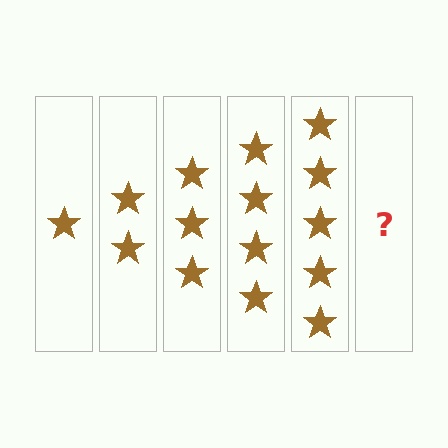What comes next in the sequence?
The next element should be 6 stars.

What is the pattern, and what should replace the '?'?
The pattern is that each step adds one more star. The '?' should be 6 stars.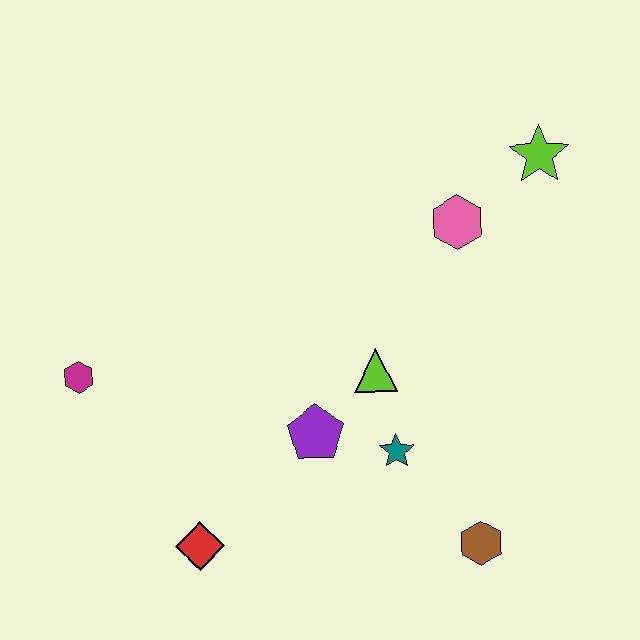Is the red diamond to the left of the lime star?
Yes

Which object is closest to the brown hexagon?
The teal star is closest to the brown hexagon.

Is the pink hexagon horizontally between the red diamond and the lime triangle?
No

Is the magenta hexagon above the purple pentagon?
Yes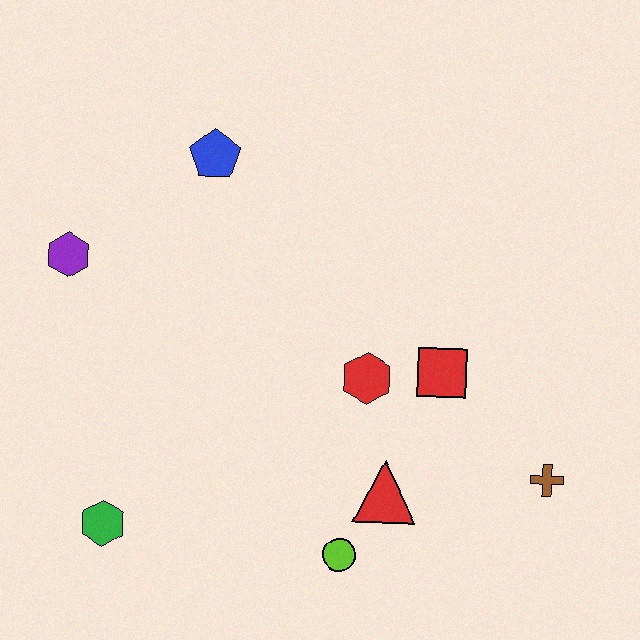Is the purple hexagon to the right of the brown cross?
No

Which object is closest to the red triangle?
The lime circle is closest to the red triangle.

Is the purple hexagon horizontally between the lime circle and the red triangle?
No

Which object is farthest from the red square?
The purple hexagon is farthest from the red square.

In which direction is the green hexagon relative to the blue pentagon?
The green hexagon is below the blue pentagon.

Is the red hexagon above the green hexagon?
Yes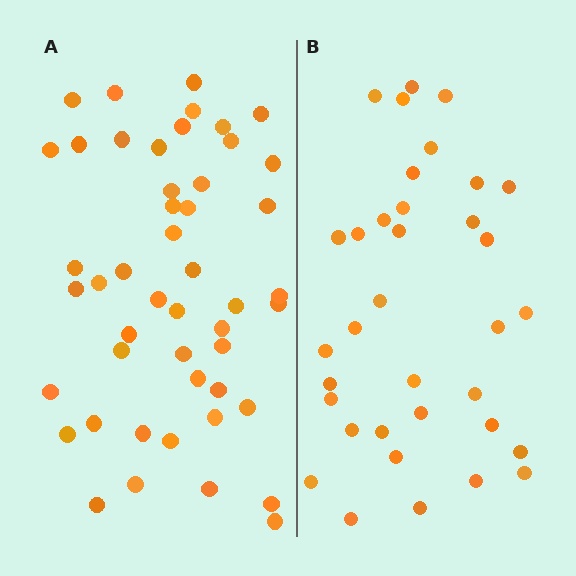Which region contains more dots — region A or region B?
Region A (the left region) has more dots.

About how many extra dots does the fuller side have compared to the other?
Region A has approximately 15 more dots than region B.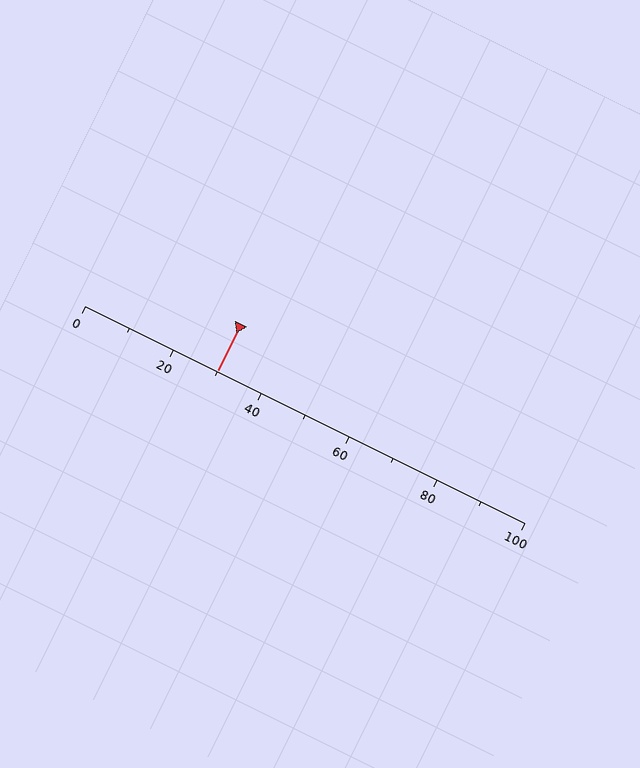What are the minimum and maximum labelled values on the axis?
The axis runs from 0 to 100.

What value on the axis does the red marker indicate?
The marker indicates approximately 30.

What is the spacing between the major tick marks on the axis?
The major ticks are spaced 20 apart.